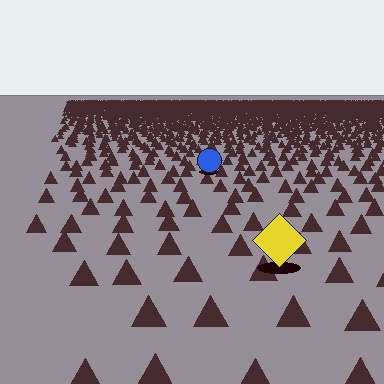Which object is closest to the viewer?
The yellow diamond is closest. The texture marks near it are larger and more spread out.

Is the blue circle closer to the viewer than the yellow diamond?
No. The yellow diamond is closer — you can tell from the texture gradient: the ground texture is coarser near it.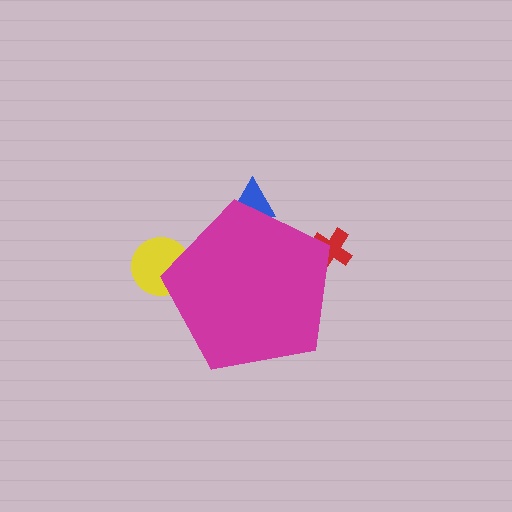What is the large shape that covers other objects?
A magenta pentagon.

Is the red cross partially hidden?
Yes, the red cross is partially hidden behind the magenta pentagon.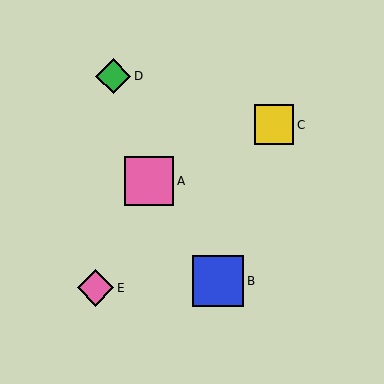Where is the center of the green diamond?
The center of the green diamond is at (113, 76).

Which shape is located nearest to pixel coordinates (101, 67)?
The green diamond (labeled D) at (113, 76) is nearest to that location.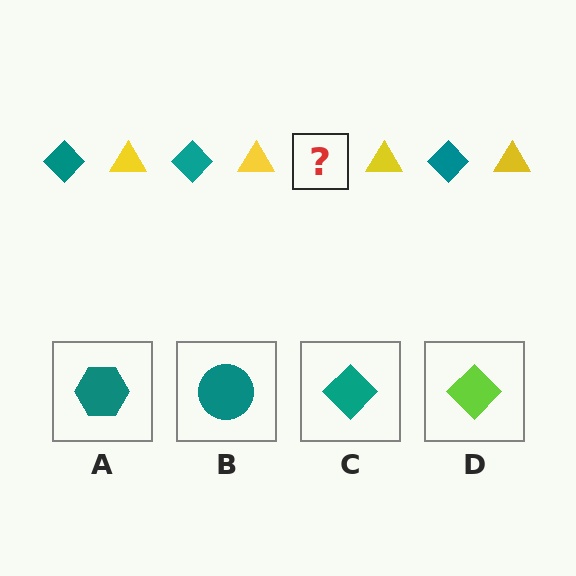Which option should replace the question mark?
Option C.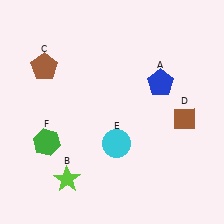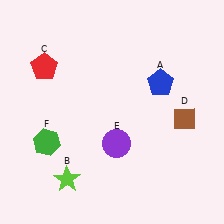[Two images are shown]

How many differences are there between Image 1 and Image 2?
There are 2 differences between the two images.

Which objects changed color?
C changed from brown to red. E changed from cyan to purple.